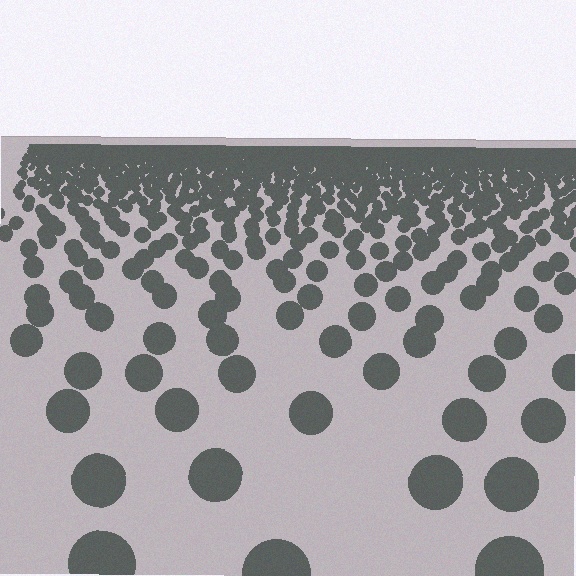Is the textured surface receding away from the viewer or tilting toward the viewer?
The surface is receding away from the viewer. Texture elements get smaller and denser toward the top.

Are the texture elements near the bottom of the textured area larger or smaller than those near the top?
Larger. Near the bottom, elements are closer to the viewer and appear at a bigger on-screen size.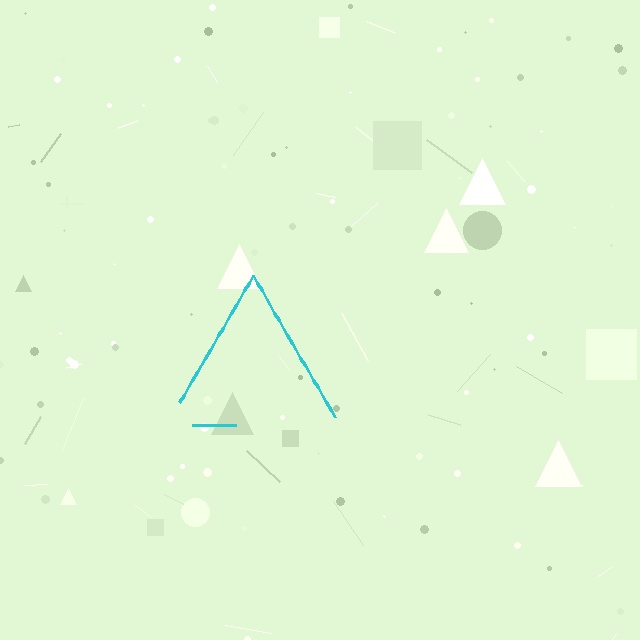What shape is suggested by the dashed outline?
The dashed outline suggests a triangle.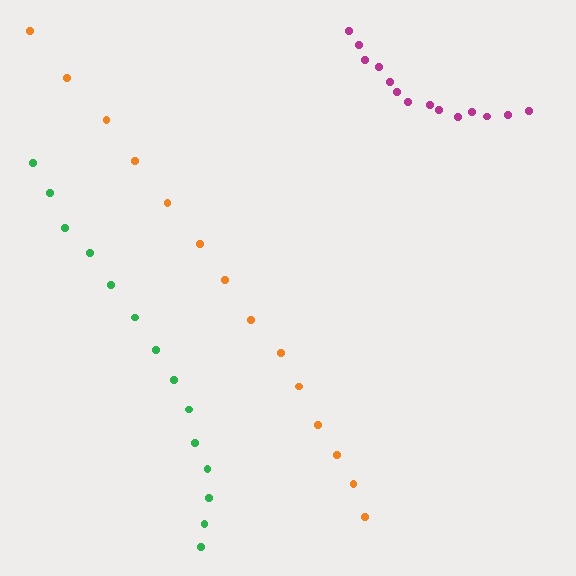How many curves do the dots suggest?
There are 3 distinct paths.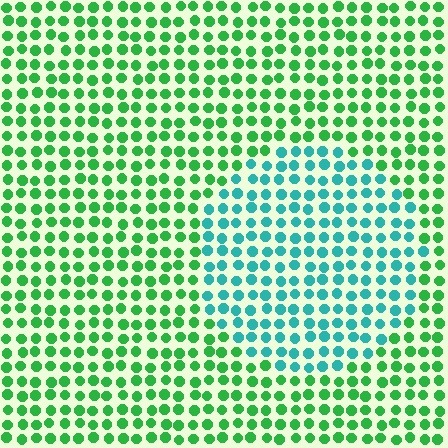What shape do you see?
I see a circle.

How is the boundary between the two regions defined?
The boundary is defined purely by a slight shift in hue (about 46 degrees). Spacing, size, and orientation are identical on both sides.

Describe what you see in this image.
The image is filled with small green elements in a uniform arrangement. A circle-shaped region is visible where the elements are tinted to a slightly different hue, forming a subtle color boundary.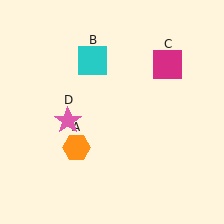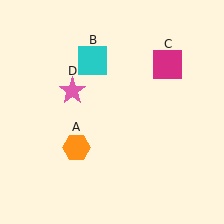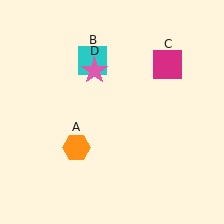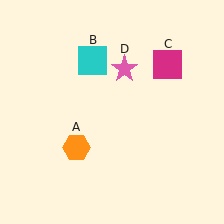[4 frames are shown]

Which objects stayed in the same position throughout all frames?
Orange hexagon (object A) and cyan square (object B) and magenta square (object C) remained stationary.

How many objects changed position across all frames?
1 object changed position: pink star (object D).